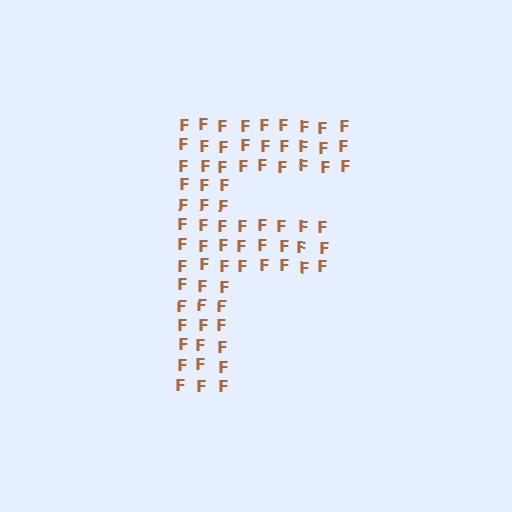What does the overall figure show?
The overall figure shows the letter F.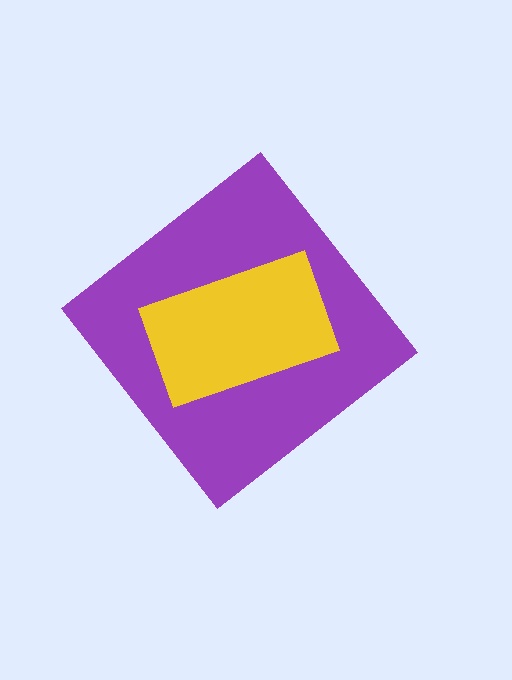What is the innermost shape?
The yellow rectangle.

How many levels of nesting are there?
2.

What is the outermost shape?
The purple diamond.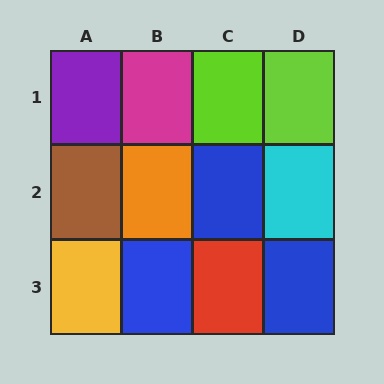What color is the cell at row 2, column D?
Cyan.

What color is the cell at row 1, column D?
Lime.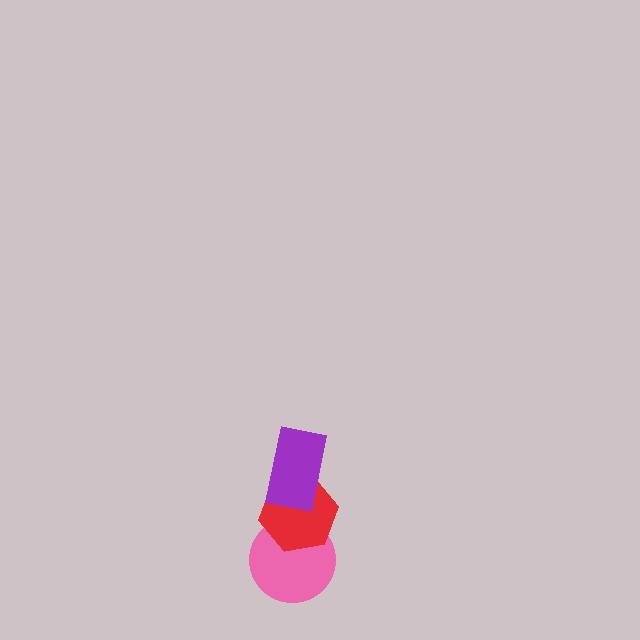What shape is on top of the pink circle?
The red hexagon is on top of the pink circle.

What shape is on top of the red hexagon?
The purple rectangle is on top of the red hexagon.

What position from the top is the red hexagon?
The red hexagon is 2nd from the top.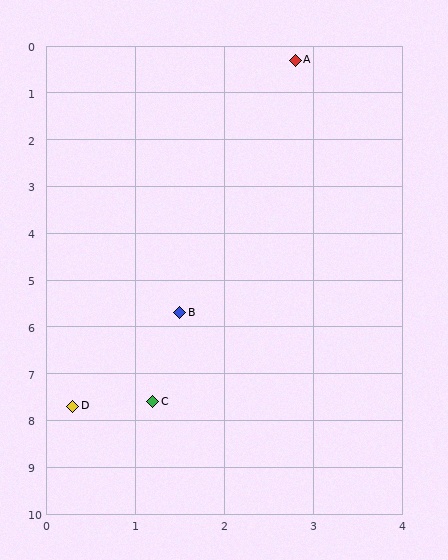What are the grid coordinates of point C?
Point C is at approximately (1.2, 7.6).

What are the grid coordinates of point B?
Point B is at approximately (1.5, 5.7).